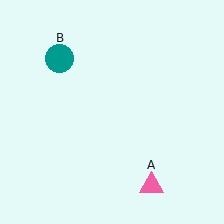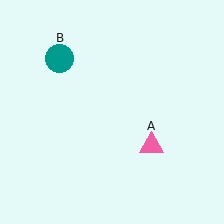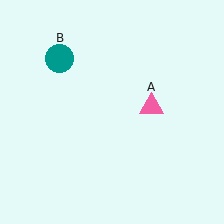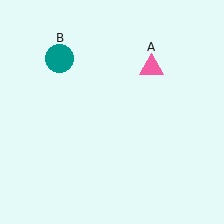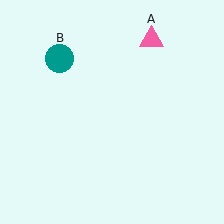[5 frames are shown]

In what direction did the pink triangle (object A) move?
The pink triangle (object A) moved up.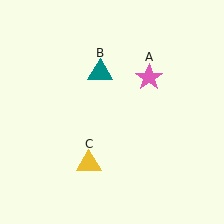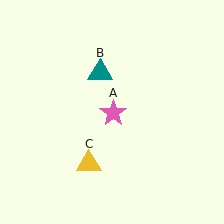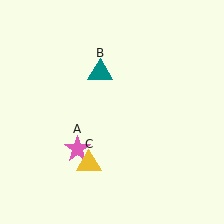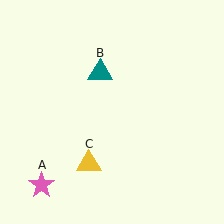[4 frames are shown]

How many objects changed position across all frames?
1 object changed position: pink star (object A).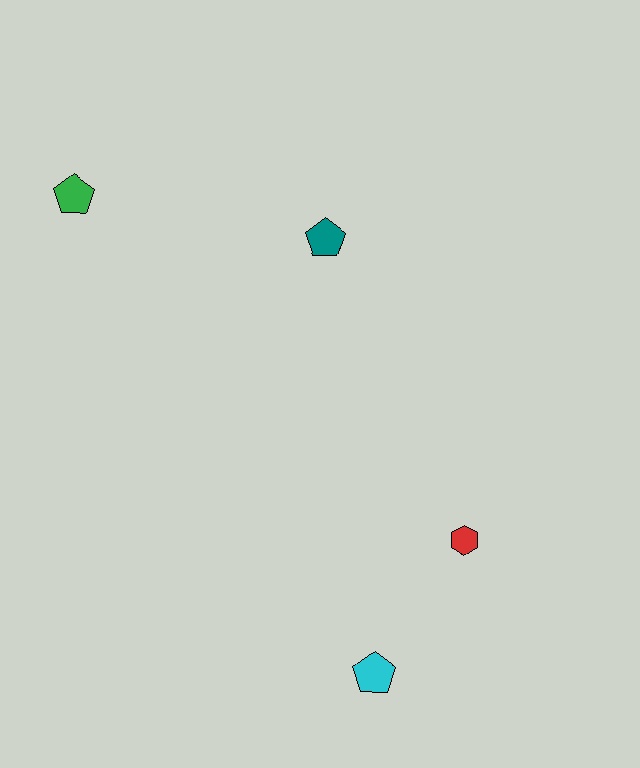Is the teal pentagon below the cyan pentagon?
No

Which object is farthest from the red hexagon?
The green pentagon is farthest from the red hexagon.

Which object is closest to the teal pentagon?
The green pentagon is closest to the teal pentagon.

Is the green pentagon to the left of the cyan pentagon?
Yes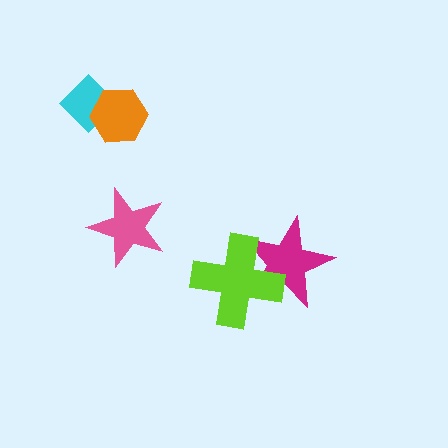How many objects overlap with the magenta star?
1 object overlaps with the magenta star.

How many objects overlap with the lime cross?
1 object overlaps with the lime cross.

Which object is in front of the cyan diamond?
The orange hexagon is in front of the cyan diamond.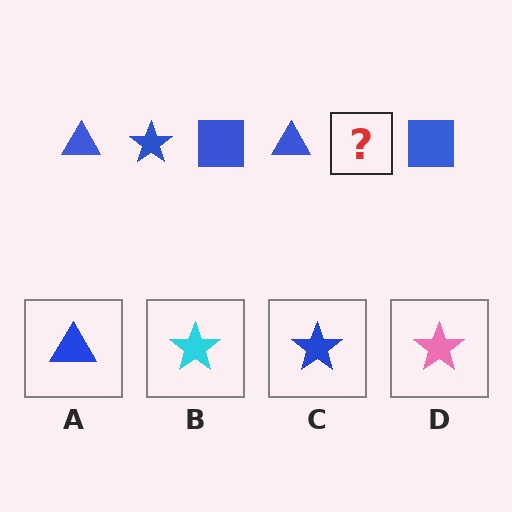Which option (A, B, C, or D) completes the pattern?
C.